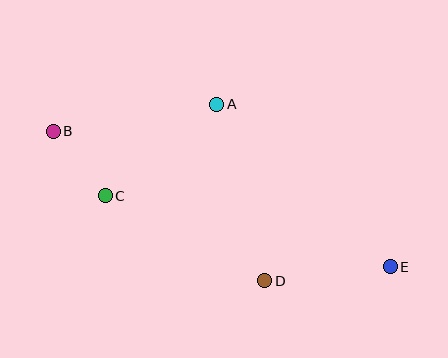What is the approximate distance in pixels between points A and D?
The distance between A and D is approximately 183 pixels.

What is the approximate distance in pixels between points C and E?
The distance between C and E is approximately 294 pixels.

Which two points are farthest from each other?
Points B and E are farthest from each other.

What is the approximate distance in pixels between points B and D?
The distance between B and D is approximately 259 pixels.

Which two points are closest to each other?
Points B and C are closest to each other.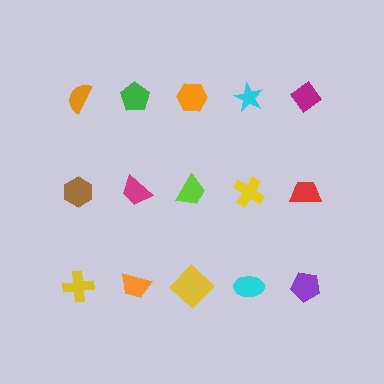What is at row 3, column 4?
A cyan ellipse.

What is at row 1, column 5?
A magenta diamond.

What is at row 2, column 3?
A lime trapezoid.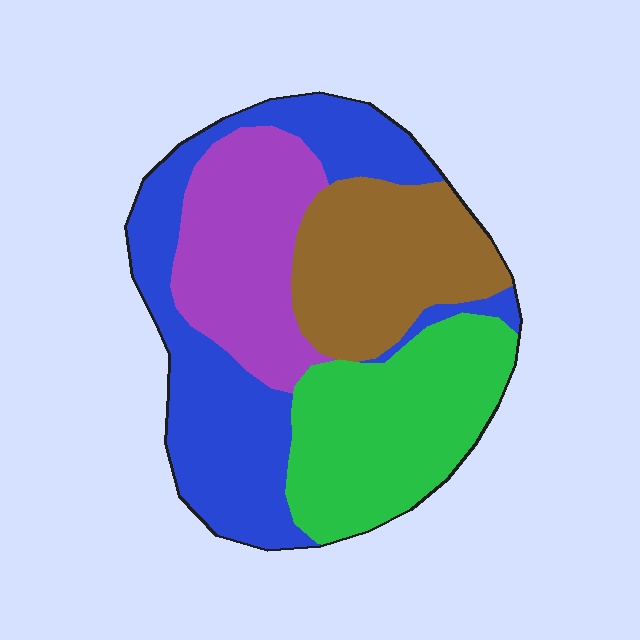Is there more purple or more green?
Green.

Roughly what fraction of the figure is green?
Green takes up about one quarter (1/4) of the figure.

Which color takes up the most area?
Blue, at roughly 30%.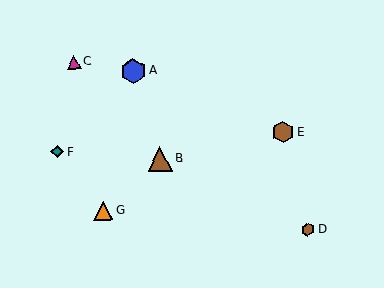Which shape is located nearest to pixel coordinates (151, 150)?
The brown triangle (labeled B) at (160, 159) is nearest to that location.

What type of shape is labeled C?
Shape C is a magenta triangle.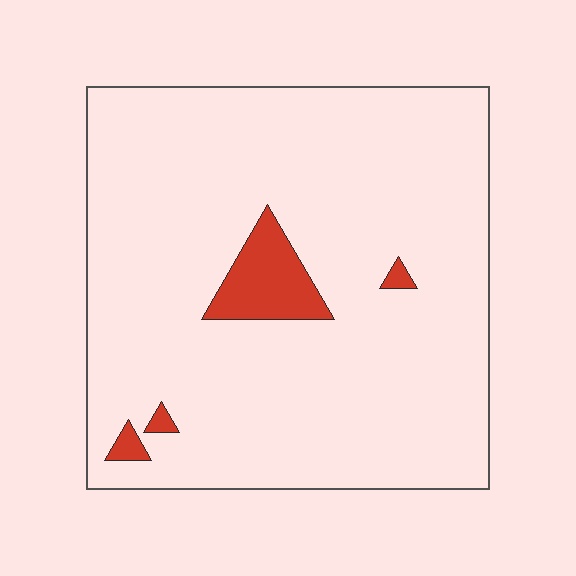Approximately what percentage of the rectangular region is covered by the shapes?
Approximately 5%.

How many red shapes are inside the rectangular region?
4.